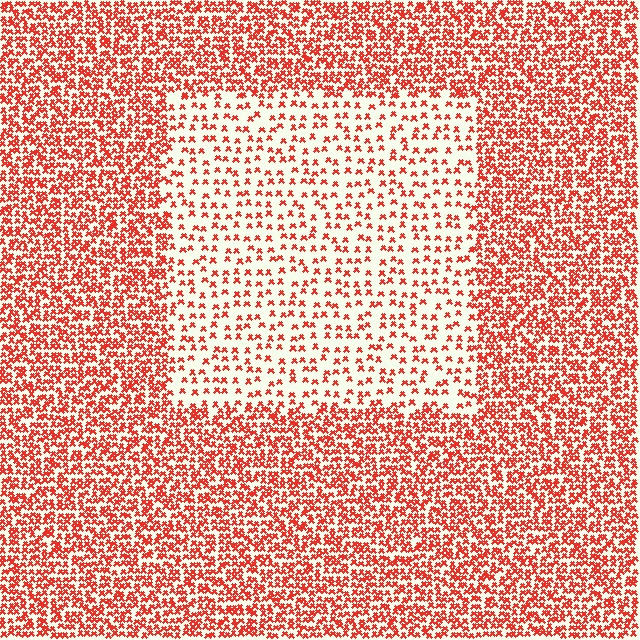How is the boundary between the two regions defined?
The boundary is defined by a change in element density (approximately 2.5x ratio). All elements are the same color, size, and shape.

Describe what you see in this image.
The image contains small red elements arranged at two different densities. A rectangle-shaped region is visible where the elements are less densely packed than the surrounding area.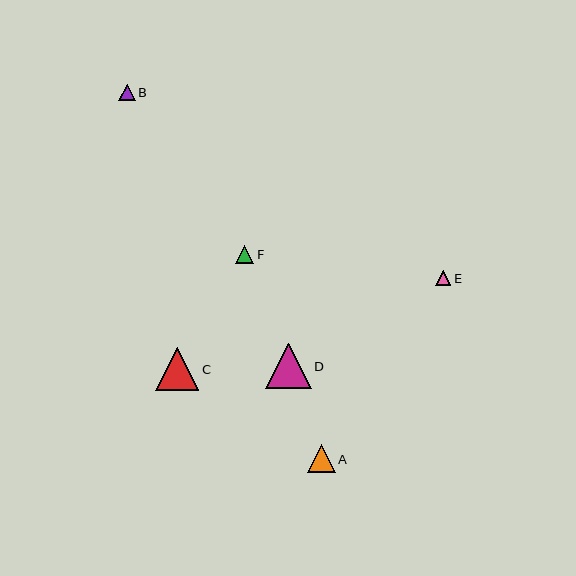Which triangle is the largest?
Triangle D is the largest with a size of approximately 45 pixels.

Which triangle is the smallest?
Triangle E is the smallest with a size of approximately 15 pixels.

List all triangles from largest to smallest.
From largest to smallest: D, C, A, F, B, E.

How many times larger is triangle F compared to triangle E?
Triangle F is approximately 1.2 times the size of triangle E.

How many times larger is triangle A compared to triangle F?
Triangle A is approximately 1.5 times the size of triangle F.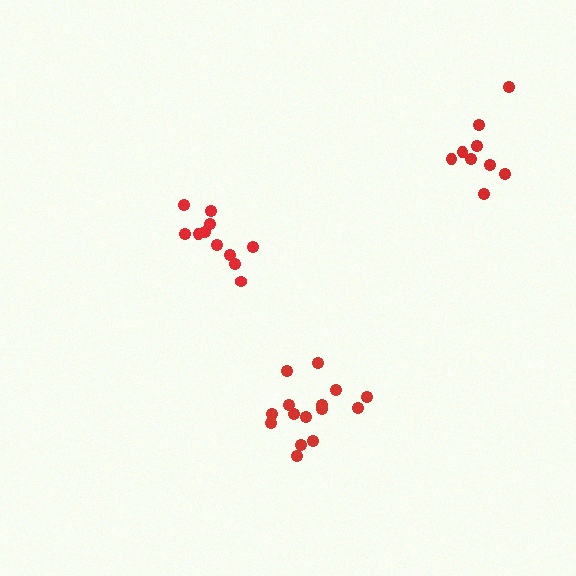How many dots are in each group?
Group 1: 9 dots, Group 2: 11 dots, Group 3: 15 dots (35 total).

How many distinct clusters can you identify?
There are 3 distinct clusters.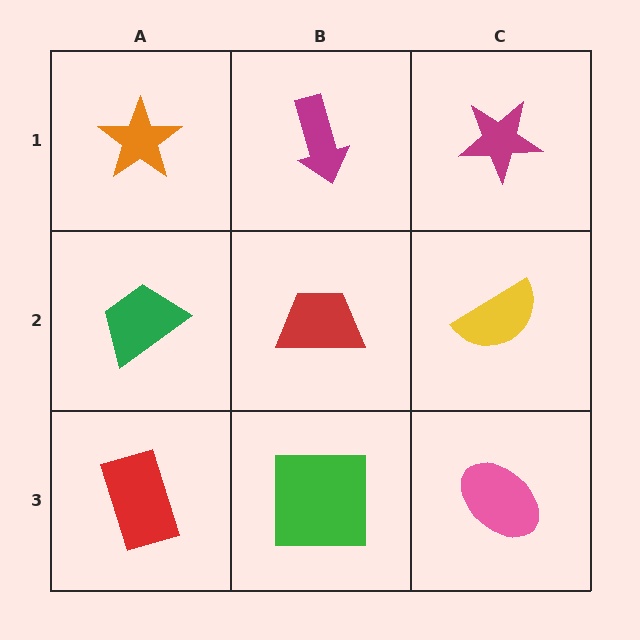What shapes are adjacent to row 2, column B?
A magenta arrow (row 1, column B), a green square (row 3, column B), a green trapezoid (row 2, column A), a yellow semicircle (row 2, column C).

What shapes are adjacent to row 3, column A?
A green trapezoid (row 2, column A), a green square (row 3, column B).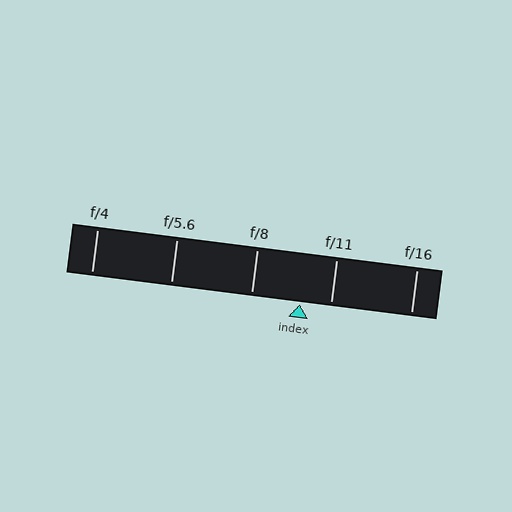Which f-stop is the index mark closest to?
The index mark is closest to f/11.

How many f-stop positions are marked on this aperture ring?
There are 5 f-stop positions marked.